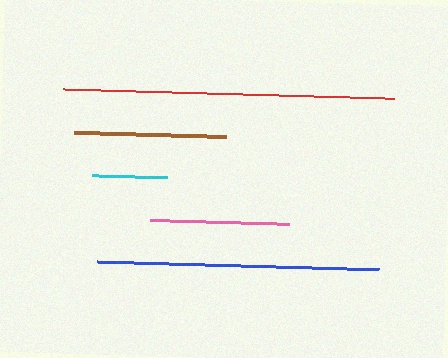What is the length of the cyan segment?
The cyan segment is approximately 75 pixels long.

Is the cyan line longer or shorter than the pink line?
The pink line is longer than the cyan line.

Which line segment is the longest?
The red line is the longest at approximately 331 pixels.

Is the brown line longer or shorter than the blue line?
The blue line is longer than the brown line.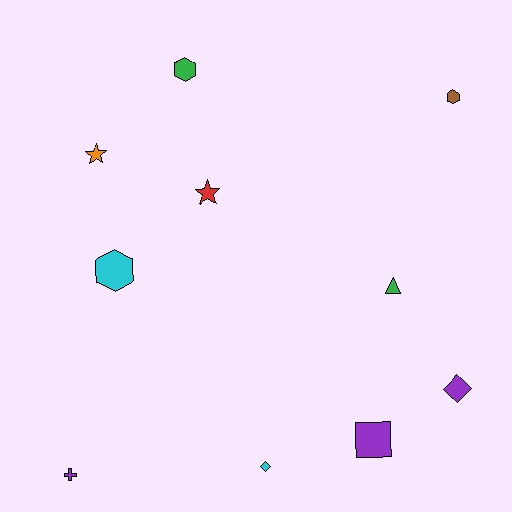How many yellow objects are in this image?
There are no yellow objects.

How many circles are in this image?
There are no circles.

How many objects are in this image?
There are 10 objects.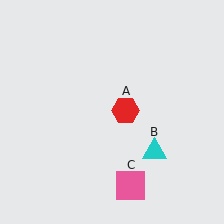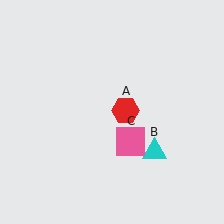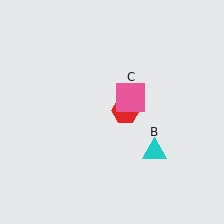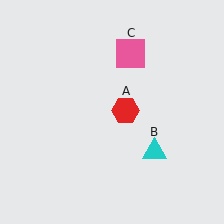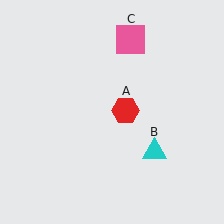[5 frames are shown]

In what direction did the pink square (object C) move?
The pink square (object C) moved up.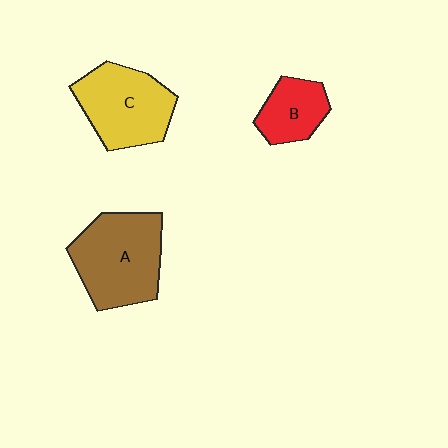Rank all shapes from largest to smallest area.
From largest to smallest: A (brown), C (yellow), B (red).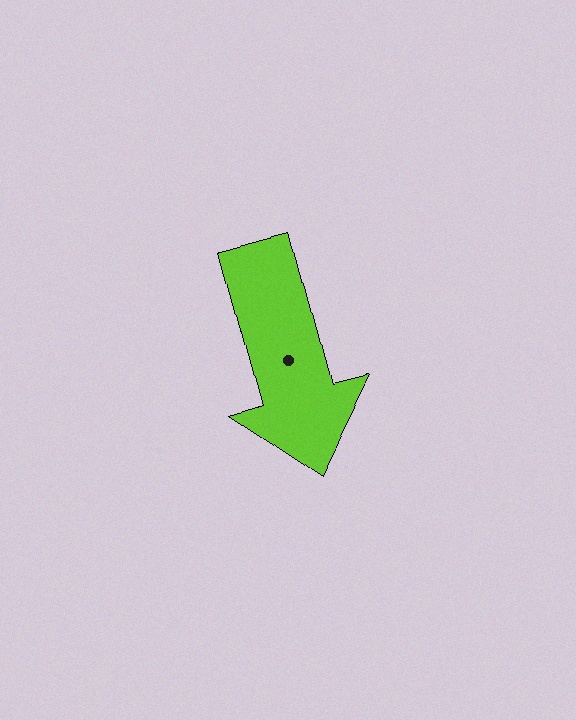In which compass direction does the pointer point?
South.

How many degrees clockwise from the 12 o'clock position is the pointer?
Approximately 165 degrees.